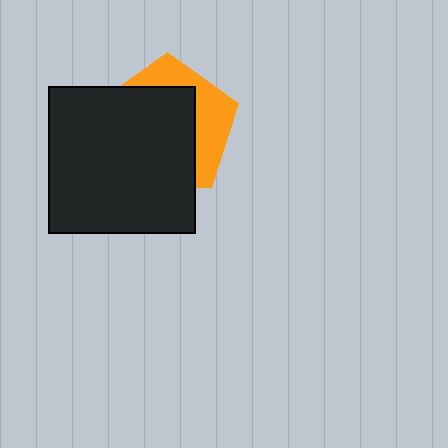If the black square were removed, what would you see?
You would see the complete orange pentagon.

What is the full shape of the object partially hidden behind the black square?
The partially hidden object is an orange pentagon.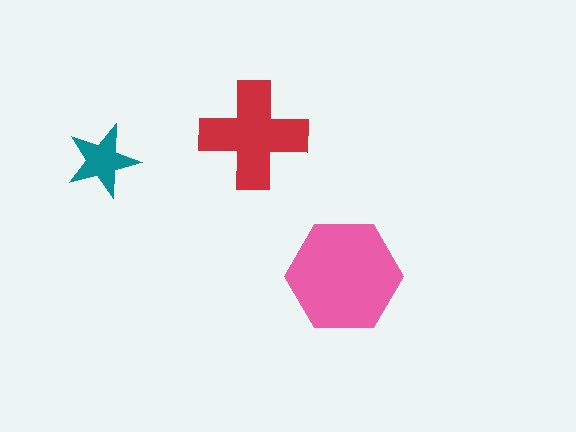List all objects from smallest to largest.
The teal star, the red cross, the pink hexagon.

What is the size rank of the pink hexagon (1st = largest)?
1st.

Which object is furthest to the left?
The teal star is leftmost.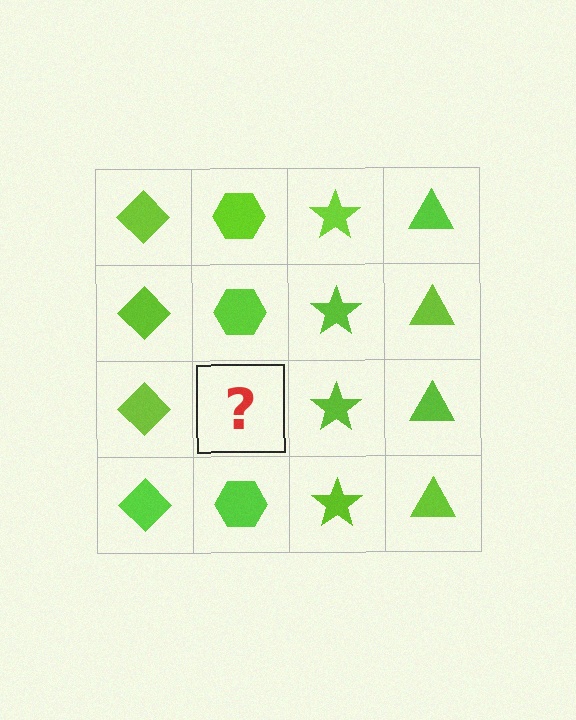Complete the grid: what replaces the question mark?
The question mark should be replaced with a lime hexagon.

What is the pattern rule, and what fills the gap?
The rule is that each column has a consistent shape. The gap should be filled with a lime hexagon.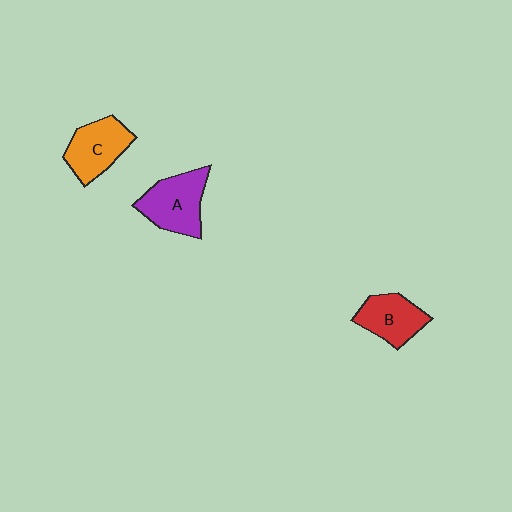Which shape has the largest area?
Shape A (purple).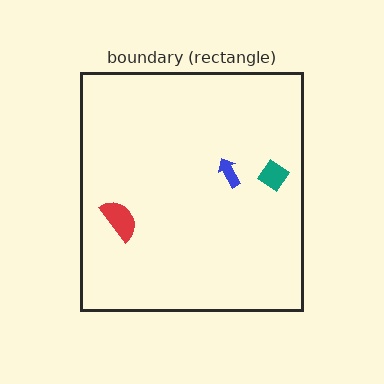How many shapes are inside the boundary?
3 inside, 0 outside.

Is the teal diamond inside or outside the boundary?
Inside.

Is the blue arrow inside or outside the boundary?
Inside.